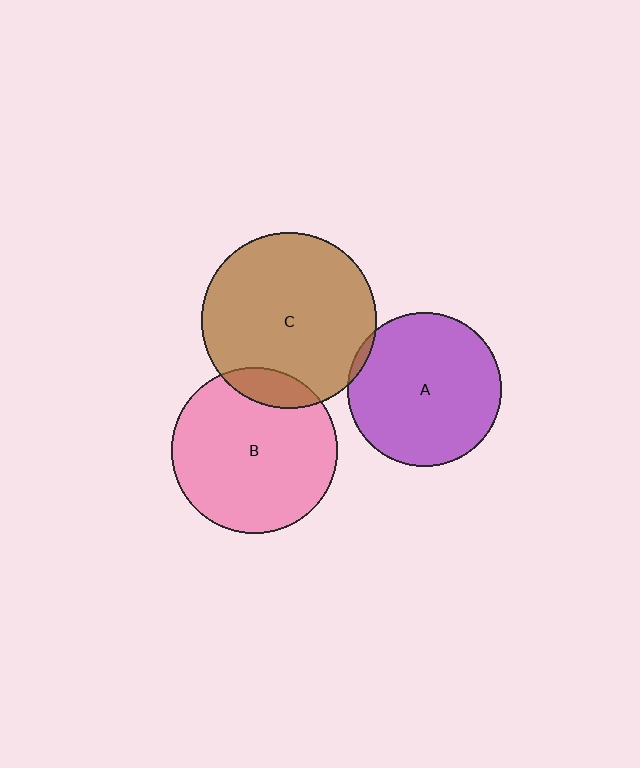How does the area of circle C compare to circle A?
Approximately 1.3 times.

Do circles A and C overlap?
Yes.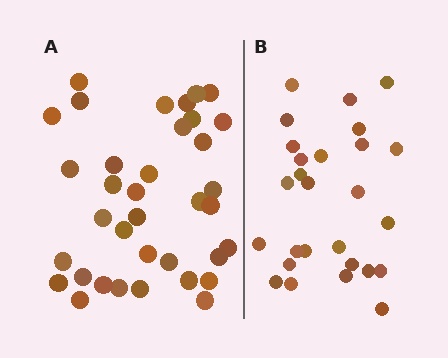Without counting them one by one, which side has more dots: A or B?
Region A (the left region) has more dots.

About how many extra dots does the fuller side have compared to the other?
Region A has roughly 8 or so more dots than region B.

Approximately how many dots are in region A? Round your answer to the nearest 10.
About 40 dots. (The exact count is 36, which rounds to 40.)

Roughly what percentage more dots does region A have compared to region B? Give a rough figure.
About 35% more.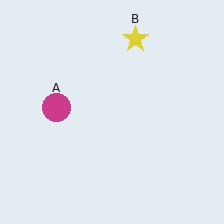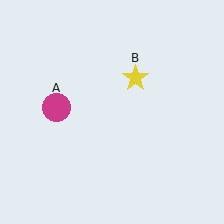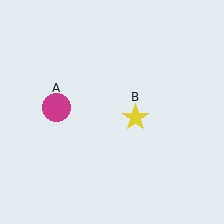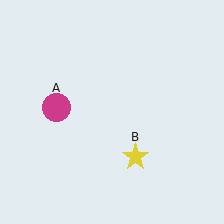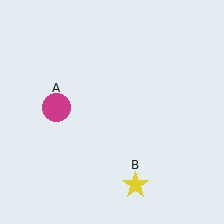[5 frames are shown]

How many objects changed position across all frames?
1 object changed position: yellow star (object B).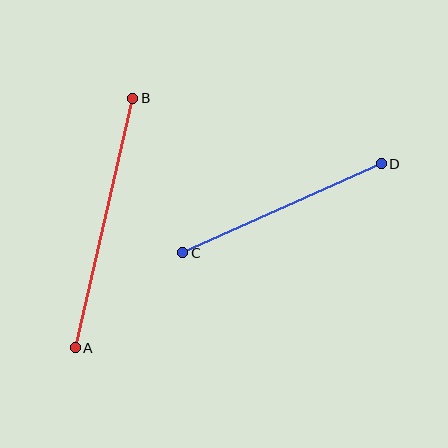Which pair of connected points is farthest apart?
Points A and B are farthest apart.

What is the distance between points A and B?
The distance is approximately 256 pixels.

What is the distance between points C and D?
The distance is approximately 217 pixels.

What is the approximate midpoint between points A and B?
The midpoint is at approximately (104, 223) pixels.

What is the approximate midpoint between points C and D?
The midpoint is at approximately (282, 208) pixels.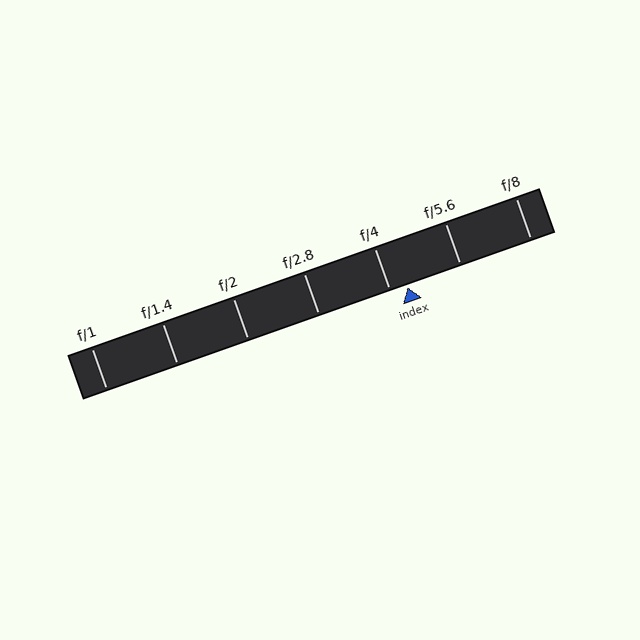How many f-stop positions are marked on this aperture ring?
There are 7 f-stop positions marked.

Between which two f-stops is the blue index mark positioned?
The index mark is between f/4 and f/5.6.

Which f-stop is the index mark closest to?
The index mark is closest to f/4.